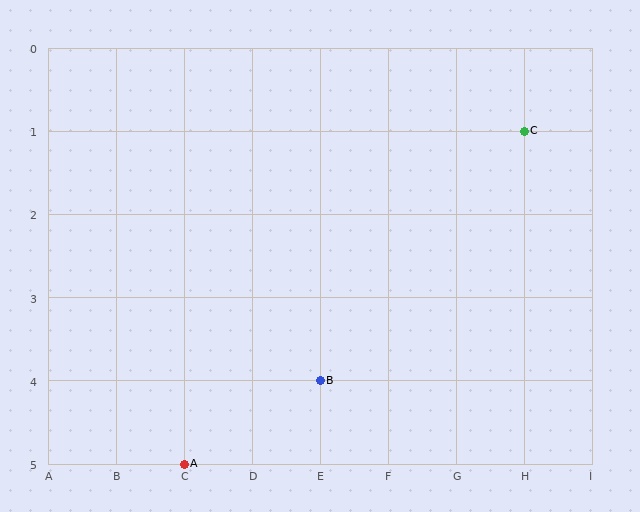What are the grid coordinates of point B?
Point B is at grid coordinates (E, 4).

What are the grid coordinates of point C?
Point C is at grid coordinates (H, 1).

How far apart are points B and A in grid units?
Points B and A are 2 columns and 1 row apart (about 2.2 grid units diagonally).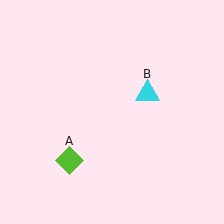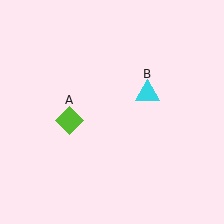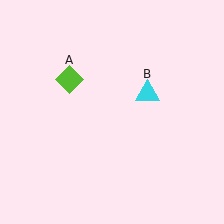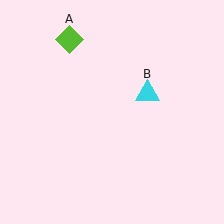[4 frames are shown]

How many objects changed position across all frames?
1 object changed position: lime diamond (object A).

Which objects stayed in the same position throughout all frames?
Cyan triangle (object B) remained stationary.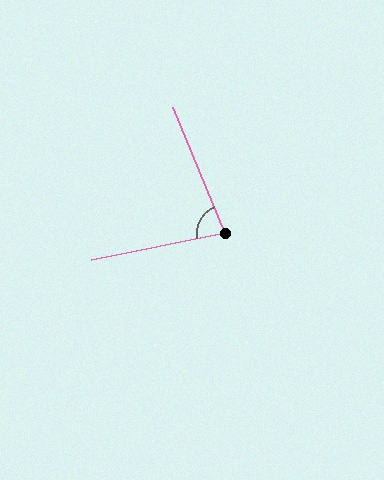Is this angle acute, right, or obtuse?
It is acute.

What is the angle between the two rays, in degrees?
Approximately 79 degrees.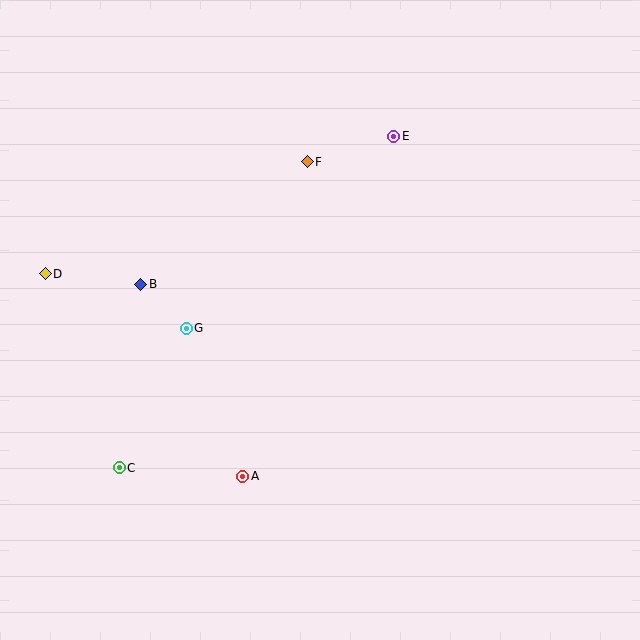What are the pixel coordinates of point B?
Point B is at (141, 284).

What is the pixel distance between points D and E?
The distance between D and E is 375 pixels.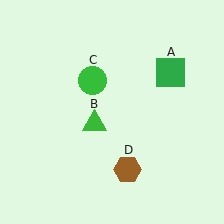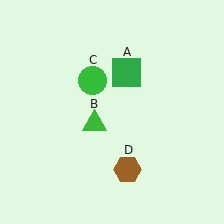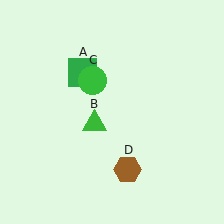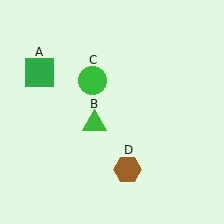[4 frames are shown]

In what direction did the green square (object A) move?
The green square (object A) moved left.